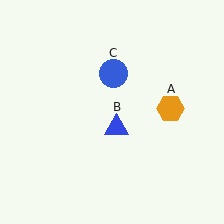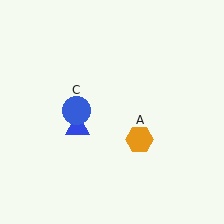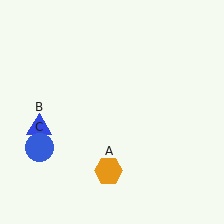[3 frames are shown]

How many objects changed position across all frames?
3 objects changed position: orange hexagon (object A), blue triangle (object B), blue circle (object C).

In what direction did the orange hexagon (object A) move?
The orange hexagon (object A) moved down and to the left.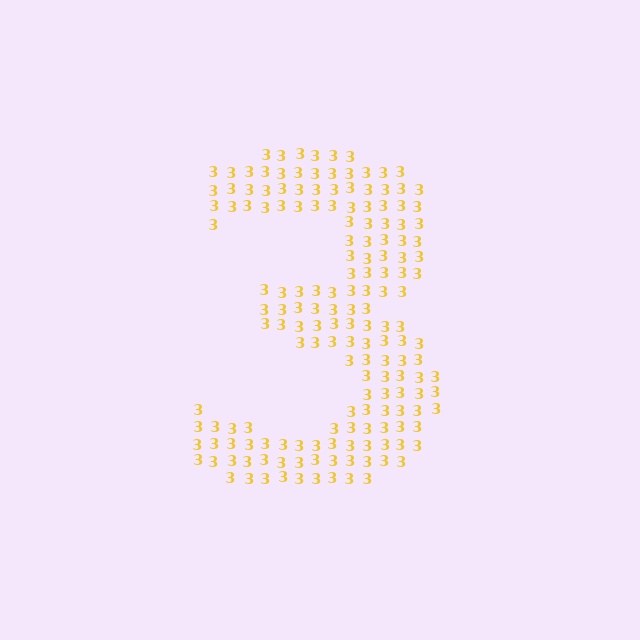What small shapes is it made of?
It is made of small digit 3's.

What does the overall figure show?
The overall figure shows the digit 3.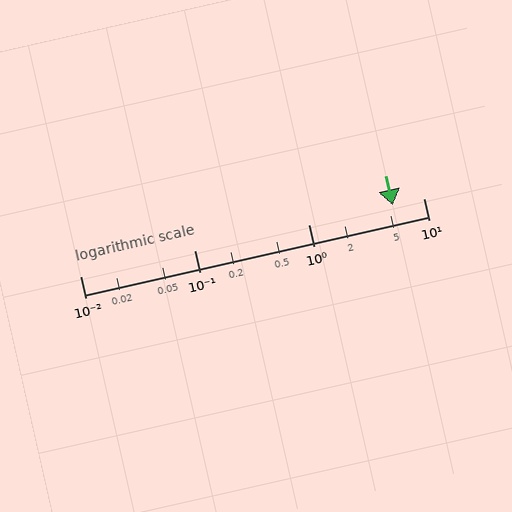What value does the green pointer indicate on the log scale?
The pointer indicates approximately 5.4.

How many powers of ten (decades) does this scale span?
The scale spans 3 decades, from 0.01 to 10.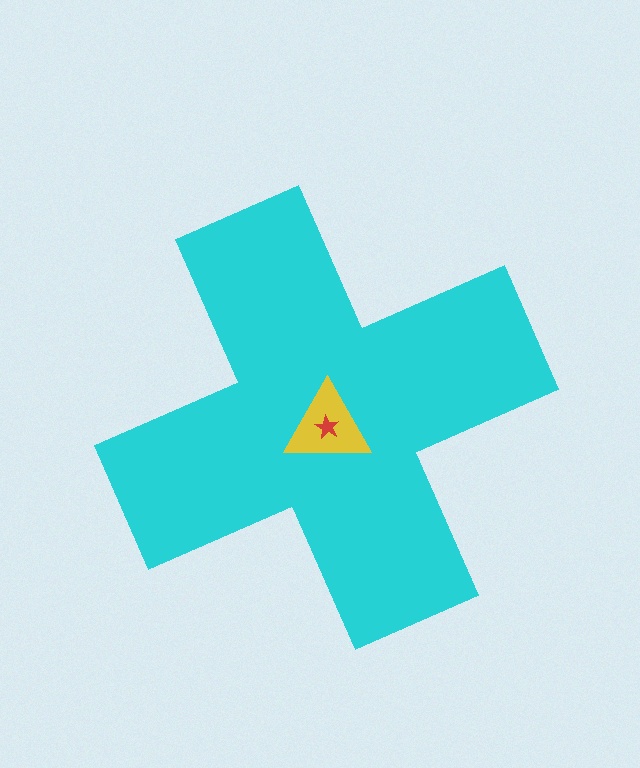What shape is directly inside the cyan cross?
The yellow triangle.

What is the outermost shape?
The cyan cross.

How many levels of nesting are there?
3.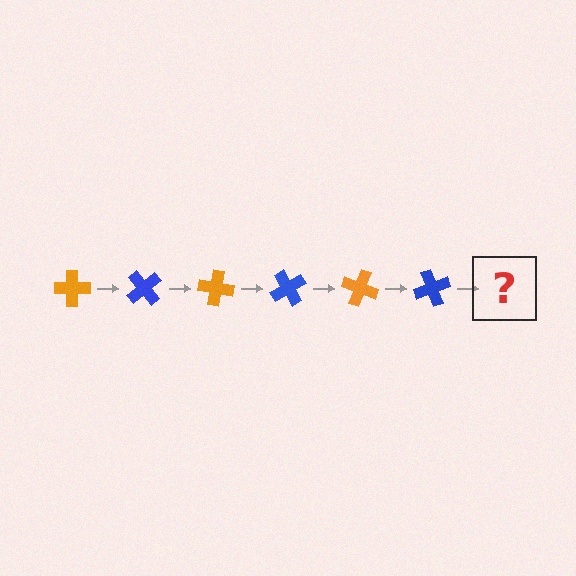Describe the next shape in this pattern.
It should be an orange cross, rotated 300 degrees from the start.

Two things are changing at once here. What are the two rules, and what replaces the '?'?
The two rules are that it rotates 50 degrees each step and the color cycles through orange and blue. The '?' should be an orange cross, rotated 300 degrees from the start.